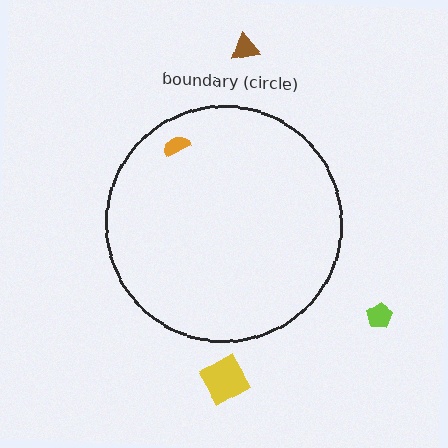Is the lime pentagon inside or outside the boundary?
Outside.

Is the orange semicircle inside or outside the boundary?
Inside.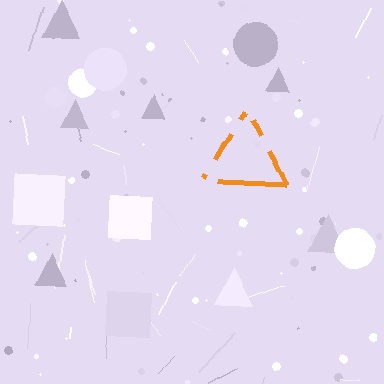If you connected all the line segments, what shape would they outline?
They would outline a triangle.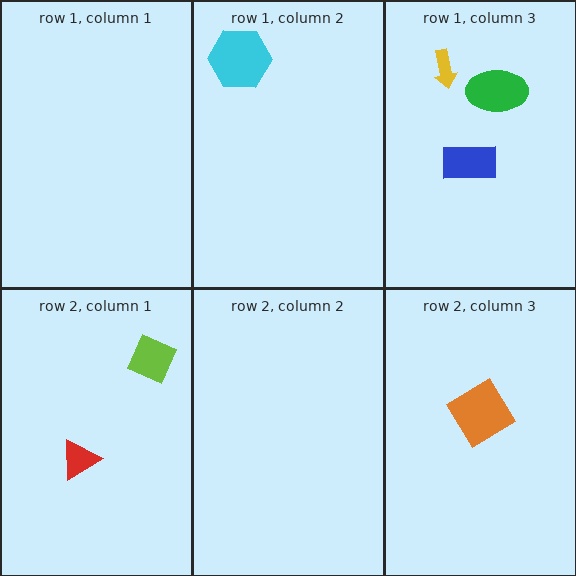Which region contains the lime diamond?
The row 2, column 1 region.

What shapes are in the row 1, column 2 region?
The cyan hexagon.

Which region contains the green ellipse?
The row 1, column 3 region.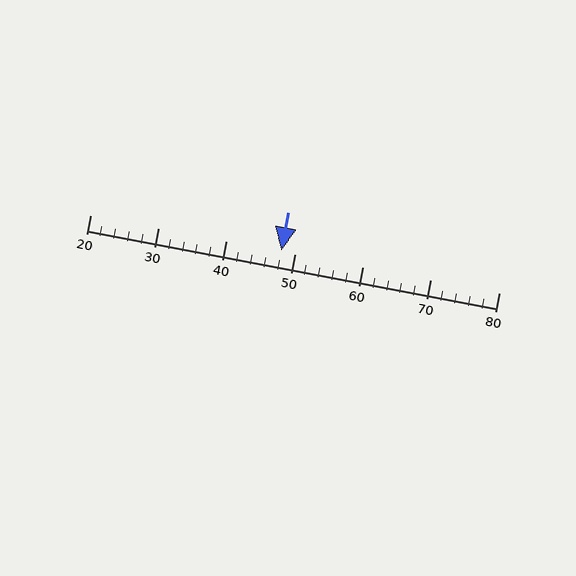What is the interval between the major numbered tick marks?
The major tick marks are spaced 10 units apart.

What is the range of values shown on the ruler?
The ruler shows values from 20 to 80.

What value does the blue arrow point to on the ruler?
The blue arrow points to approximately 48.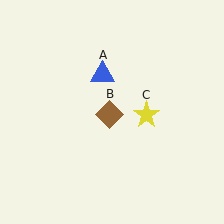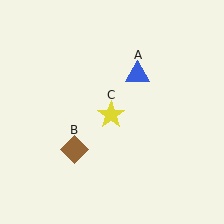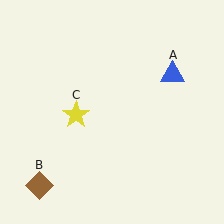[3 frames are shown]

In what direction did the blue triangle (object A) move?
The blue triangle (object A) moved right.